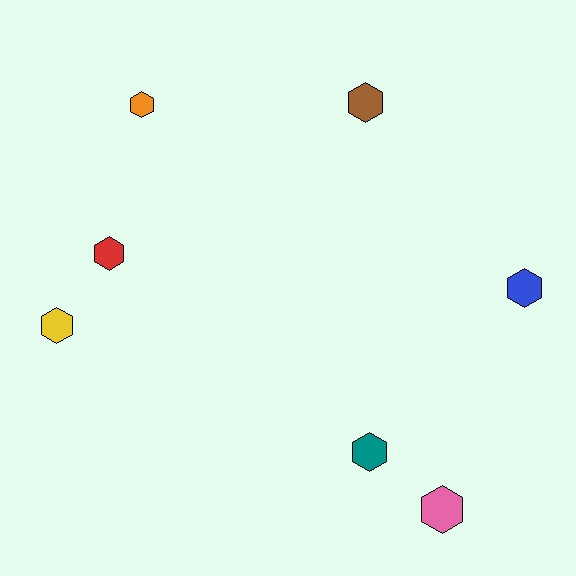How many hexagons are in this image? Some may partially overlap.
There are 7 hexagons.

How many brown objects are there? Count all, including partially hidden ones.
There is 1 brown object.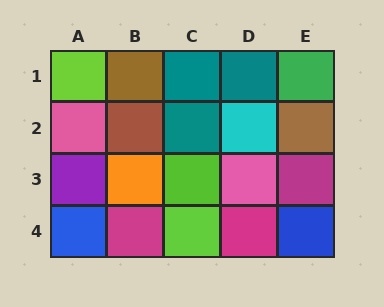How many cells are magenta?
3 cells are magenta.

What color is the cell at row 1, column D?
Teal.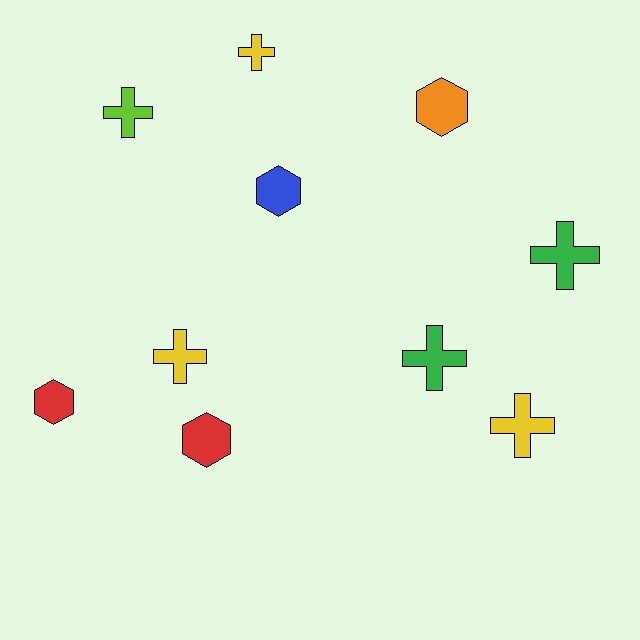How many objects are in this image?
There are 10 objects.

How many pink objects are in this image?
There are no pink objects.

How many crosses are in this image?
There are 6 crosses.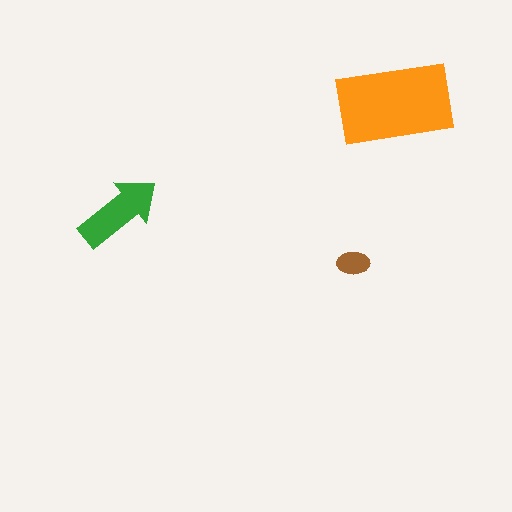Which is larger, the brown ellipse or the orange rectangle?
The orange rectangle.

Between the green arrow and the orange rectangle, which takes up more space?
The orange rectangle.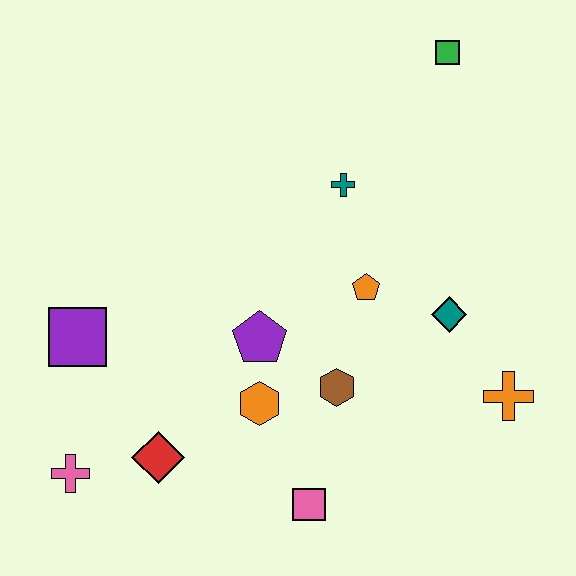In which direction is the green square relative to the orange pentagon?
The green square is above the orange pentagon.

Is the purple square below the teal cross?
Yes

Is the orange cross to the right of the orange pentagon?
Yes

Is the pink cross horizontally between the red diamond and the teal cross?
No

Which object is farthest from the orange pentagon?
The pink cross is farthest from the orange pentagon.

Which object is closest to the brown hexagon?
The orange hexagon is closest to the brown hexagon.